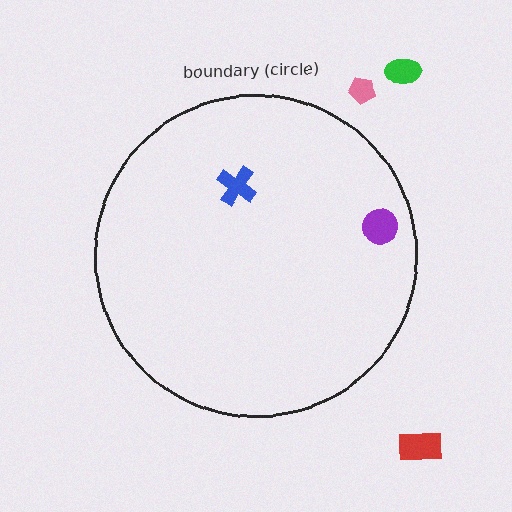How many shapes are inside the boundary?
2 inside, 3 outside.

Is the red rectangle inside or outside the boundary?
Outside.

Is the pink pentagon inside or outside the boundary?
Outside.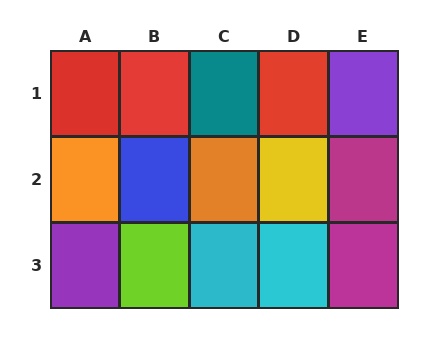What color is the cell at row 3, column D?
Cyan.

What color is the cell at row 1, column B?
Red.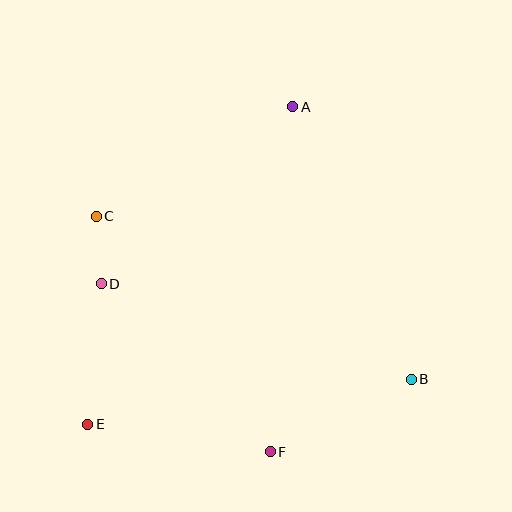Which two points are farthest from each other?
Points A and E are farthest from each other.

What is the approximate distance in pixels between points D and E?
The distance between D and E is approximately 141 pixels.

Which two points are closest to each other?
Points C and D are closest to each other.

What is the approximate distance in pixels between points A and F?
The distance between A and F is approximately 346 pixels.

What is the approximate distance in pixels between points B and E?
The distance between B and E is approximately 327 pixels.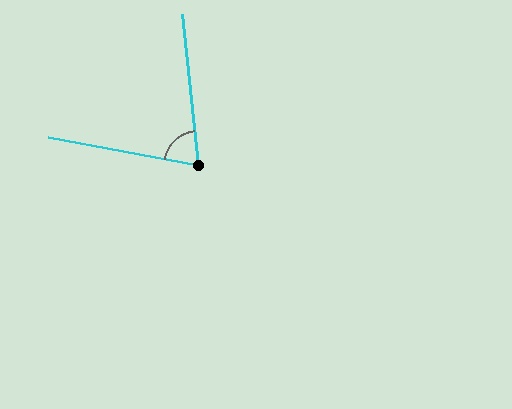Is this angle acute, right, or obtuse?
It is acute.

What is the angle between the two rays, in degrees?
Approximately 73 degrees.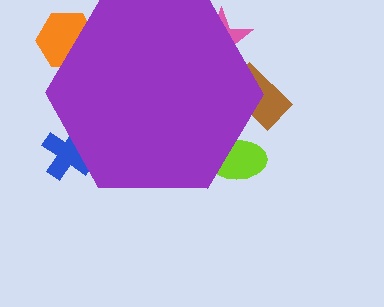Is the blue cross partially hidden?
Yes, the blue cross is partially hidden behind the purple hexagon.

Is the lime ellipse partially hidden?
Yes, the lime ellipse is partially hidden behind the purple hexagon.